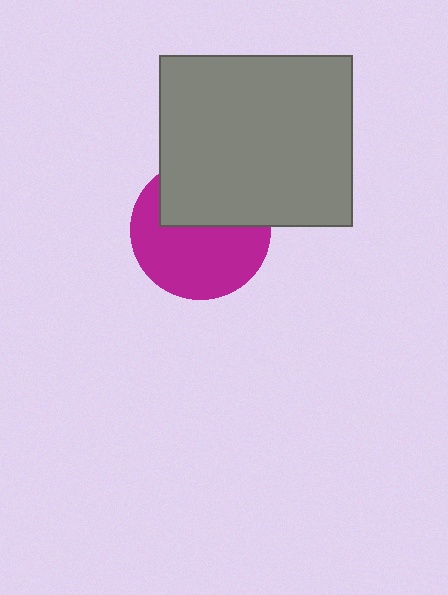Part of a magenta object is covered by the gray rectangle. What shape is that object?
It is a circle.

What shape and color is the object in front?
The object in front is a gray rectangle.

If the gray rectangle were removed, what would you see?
You would see the complete magenta circle.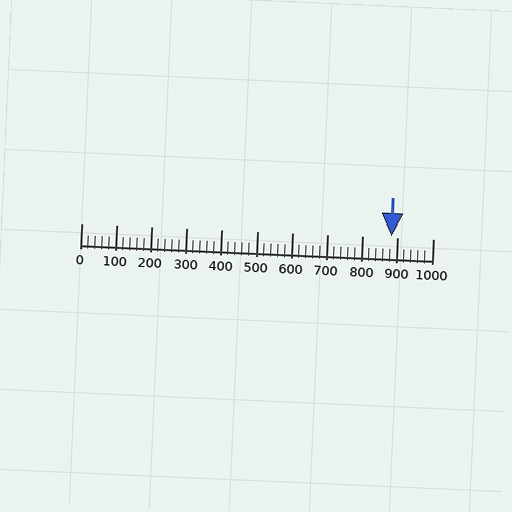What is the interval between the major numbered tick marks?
The major tick marks are spaced 100 units apart.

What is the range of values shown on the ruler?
The ruler shows values from 0 to 1000.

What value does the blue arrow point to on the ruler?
The blue arrow points to approximately 882.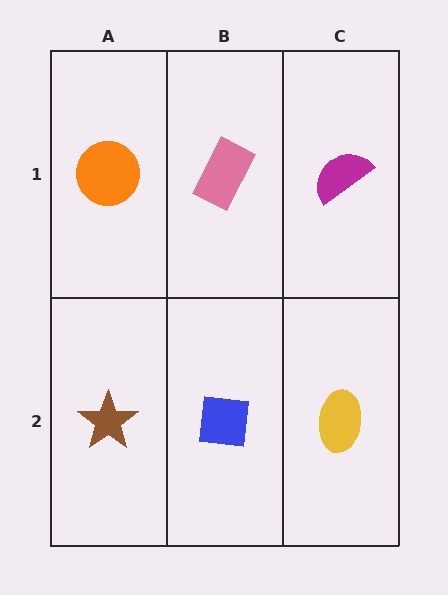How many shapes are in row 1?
3 shapes.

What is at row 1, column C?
A magenta semicircle.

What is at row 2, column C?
A yellow ellipse.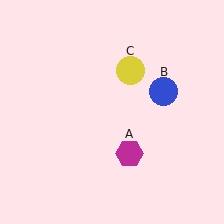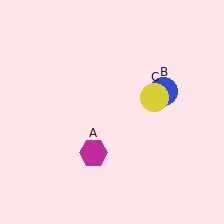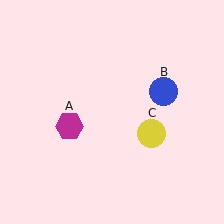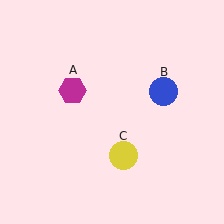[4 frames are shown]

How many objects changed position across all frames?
2 objects changed position: magenta hexagon (object A), yellow circle (object C).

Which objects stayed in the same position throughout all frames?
Blue circle (object B) remained stationary.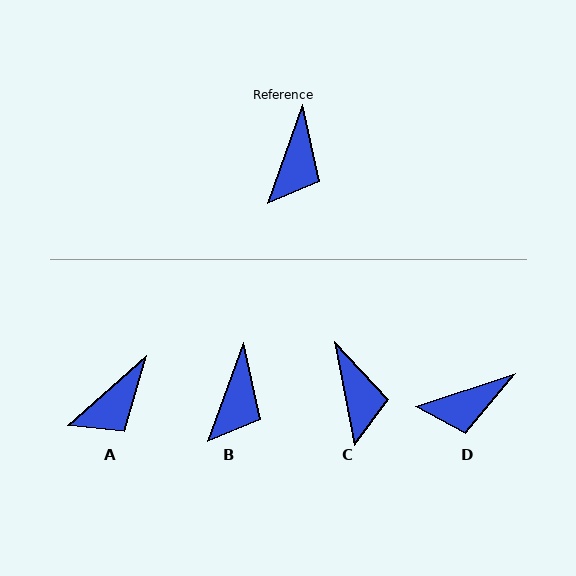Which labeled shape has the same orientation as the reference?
B.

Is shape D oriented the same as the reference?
No, it is off by about 52 degrees.